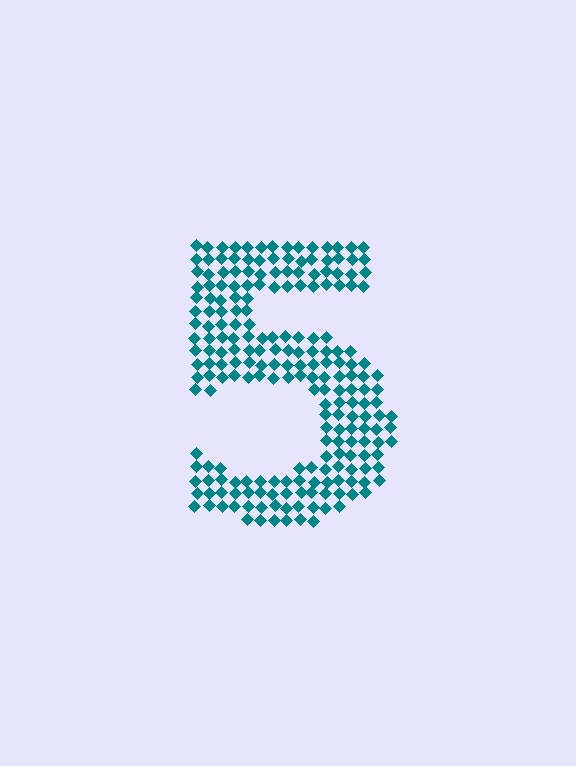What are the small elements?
The small elements are diamonds.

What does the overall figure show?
The overall figure shows the digit 5.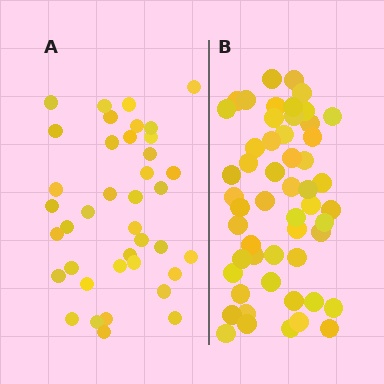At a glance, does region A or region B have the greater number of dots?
Region B (the right region) has more dots.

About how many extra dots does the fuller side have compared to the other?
Region B has approximately 15 more dots than region A.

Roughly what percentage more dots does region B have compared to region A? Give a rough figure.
About 35% more.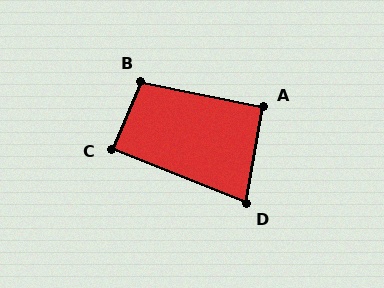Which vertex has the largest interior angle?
B, at approximately 102 degrees.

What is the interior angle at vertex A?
Approximately 92 degrees (approximately right).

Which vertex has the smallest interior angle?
D, at approximately 78 degrees.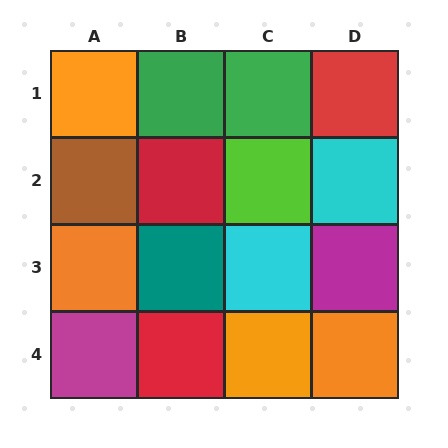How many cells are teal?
1 cell is teal.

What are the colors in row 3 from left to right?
Orange, teal, cyan, magenta.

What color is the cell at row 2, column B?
Red.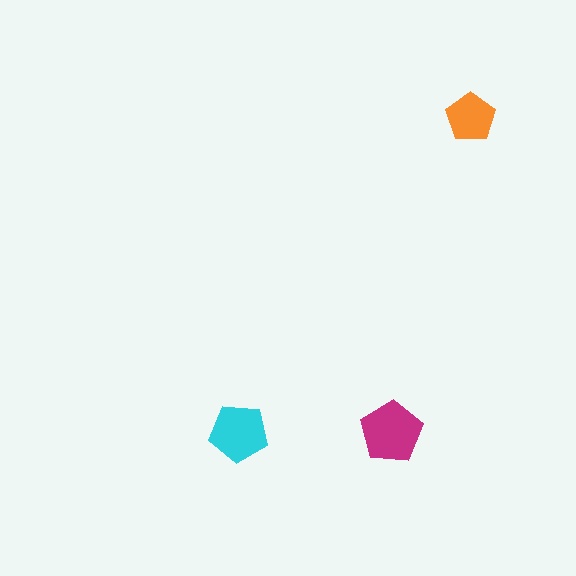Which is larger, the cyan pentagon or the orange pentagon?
The cyan one.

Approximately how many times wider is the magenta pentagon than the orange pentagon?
About 1.5 times wider.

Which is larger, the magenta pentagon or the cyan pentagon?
The magenta one.